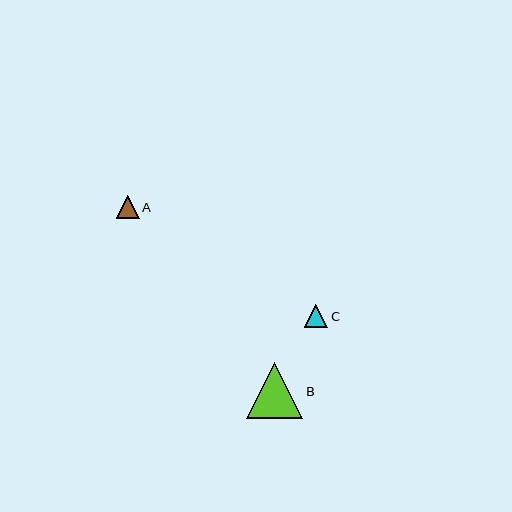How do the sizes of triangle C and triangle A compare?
Triangle C and triangle A are approximately the same size.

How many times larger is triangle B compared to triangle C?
Triangle B is approximately 2.4 times the size of triangle C.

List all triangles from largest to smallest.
From largest to smallest: B, C, A.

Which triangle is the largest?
Triangle B is the largest with a size of approximately 56 pixels.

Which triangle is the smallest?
Triangle A is the smallest with a size of approximately 23 pixels.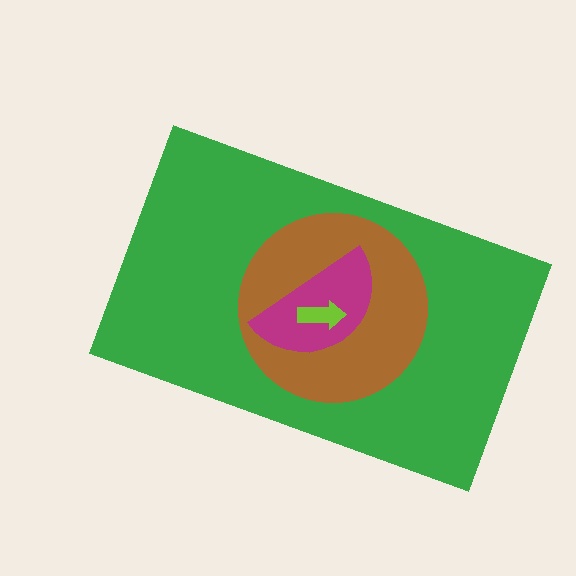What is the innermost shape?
The lime arrow.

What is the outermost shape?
The green rectangle.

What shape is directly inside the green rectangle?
The brown circle.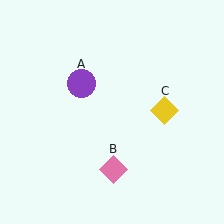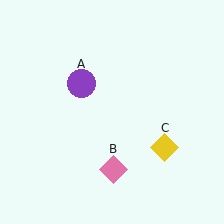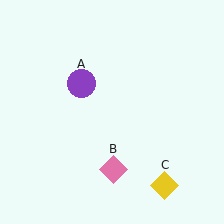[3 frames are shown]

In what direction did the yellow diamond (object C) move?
The yellow diamond (object C) moved down.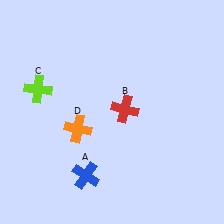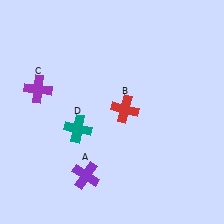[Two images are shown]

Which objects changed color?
A changed from blue to purple. C changed from lime to purple. D changed from orange to teal.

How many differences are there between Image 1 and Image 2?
There are 3 differences between the two images.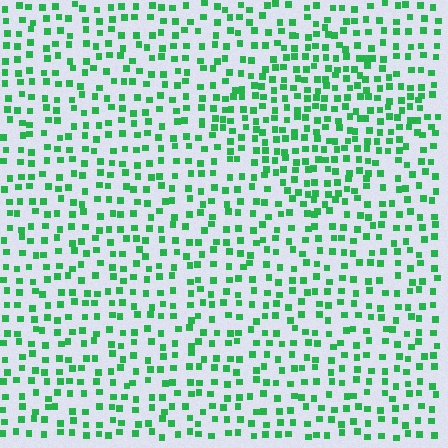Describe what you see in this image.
The image contains small green elements arranged at two different densities. A diamond-shaped region is visible where the elements are more densely packed than the surrounding area.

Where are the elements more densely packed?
The elements are more densely packed inside the diamond boundary.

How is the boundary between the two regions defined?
The boundary is defined by a change in element density (approximately 1.6x ratio). All elements are the same color, size, and shape.